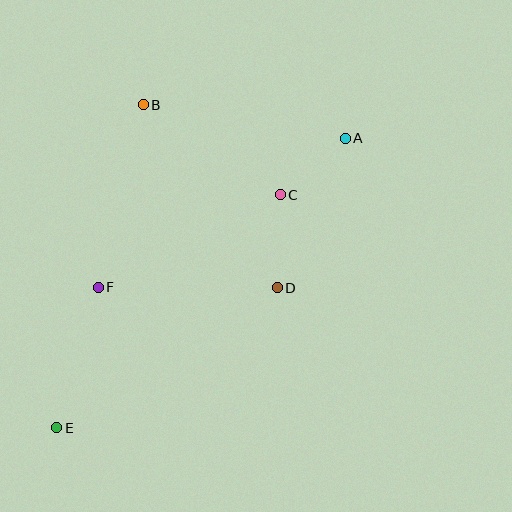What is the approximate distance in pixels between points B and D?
The distance between B and D is approximately 227 pixels.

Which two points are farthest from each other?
Points A and E are farthest from each other.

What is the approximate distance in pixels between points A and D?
The distance between A and D is approximately 164 pixels.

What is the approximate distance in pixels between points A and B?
The distance between A and B is approximately 205 pixels.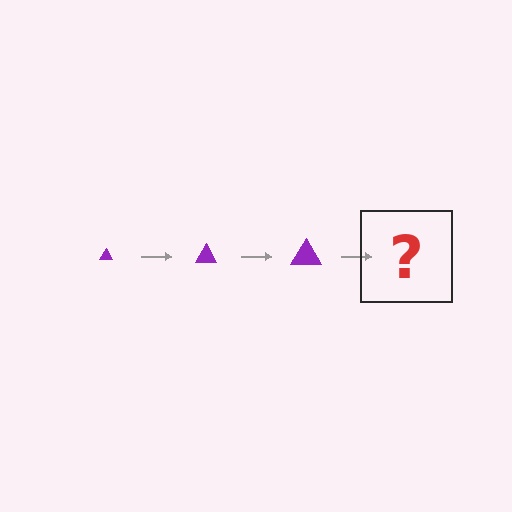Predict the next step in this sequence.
The next step is a purple triangle, larger than the previous one.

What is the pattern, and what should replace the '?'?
The pattern is that the triangle gets progressively larger each step. The '?' should be a purple triangle, larger than the previous one.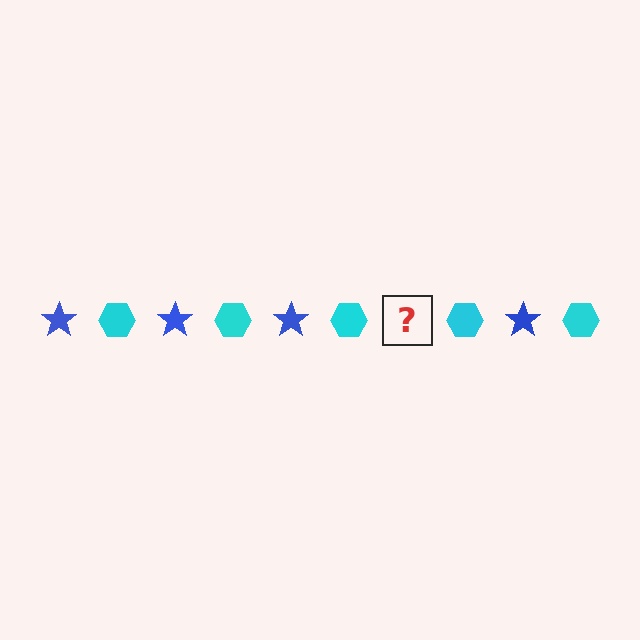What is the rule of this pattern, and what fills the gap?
The rule is that the pattern alternates between blue star and cyan hexagon. The gap should be filled with a blue star.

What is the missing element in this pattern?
The missing element is a blue star.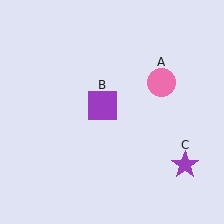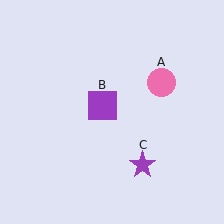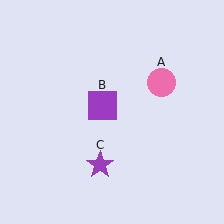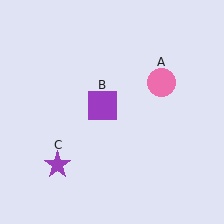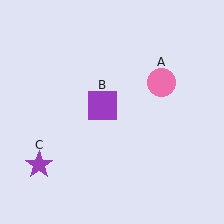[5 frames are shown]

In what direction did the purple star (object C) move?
The purple star (object C) moved left.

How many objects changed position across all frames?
1 object changed position: purple star (object C).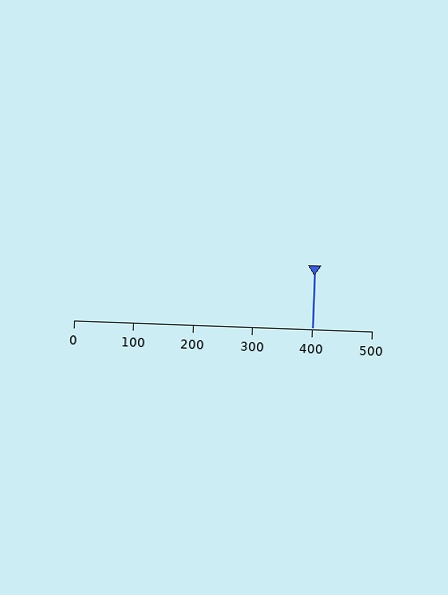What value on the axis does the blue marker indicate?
The marker indicates approximately 400.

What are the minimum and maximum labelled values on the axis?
The axis runs from 0 to 500.